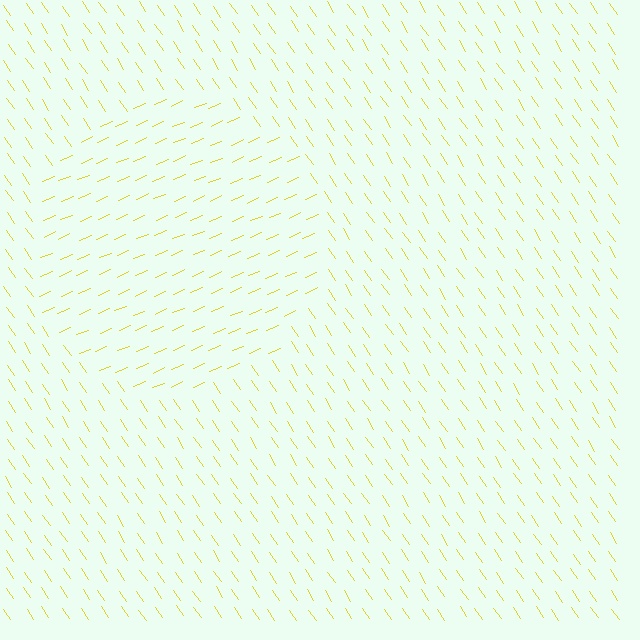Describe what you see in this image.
The image is filled with small yellow line segments. A circle region in the image has lines oriented differently from the surrounding lines, creating a visible texture boundary.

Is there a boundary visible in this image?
Yes, there is a texture boundary formed by a change in line orientation.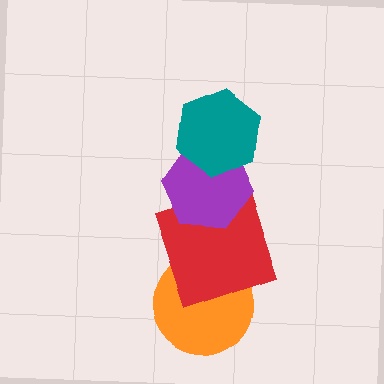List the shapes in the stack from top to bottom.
From top to bottom: the teal hexagon, the purple hexagon, the red square, the orange circle.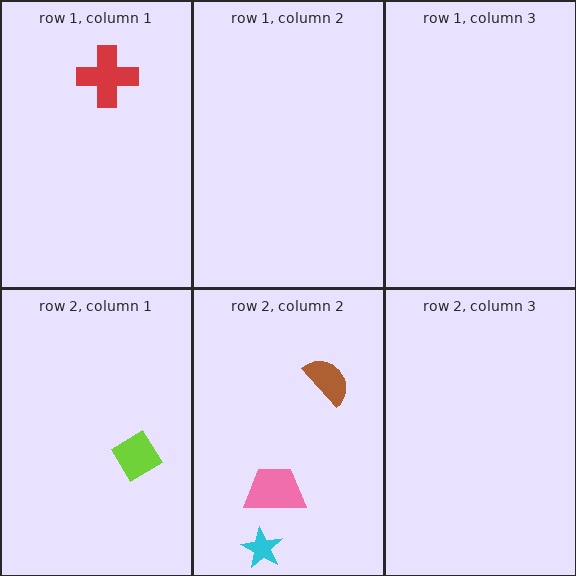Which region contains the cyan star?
The row 2, column 2 region.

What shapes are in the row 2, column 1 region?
The lime diamond.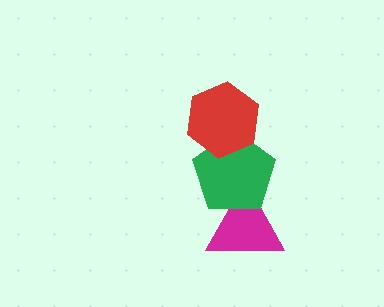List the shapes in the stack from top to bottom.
From top to bottom: the red hexagon, the green pentagon, the magenta triangle.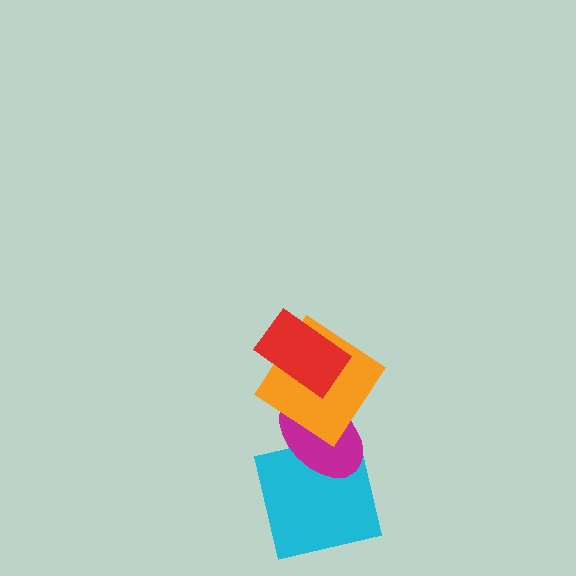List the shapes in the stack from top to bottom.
From top to bottom: the red rectangle, the orange diamond, the magenta ellipse, the cyan square.